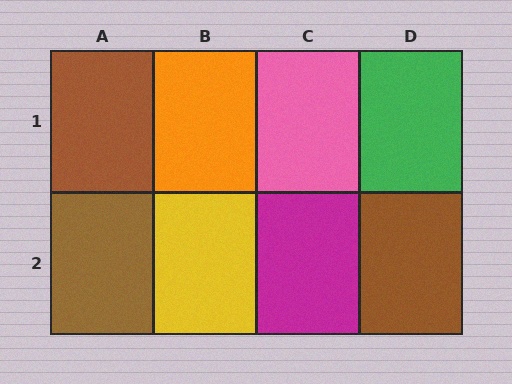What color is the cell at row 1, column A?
Brown.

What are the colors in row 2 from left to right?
Brown, yellow, magenta, brown.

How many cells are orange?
1 cell is orange.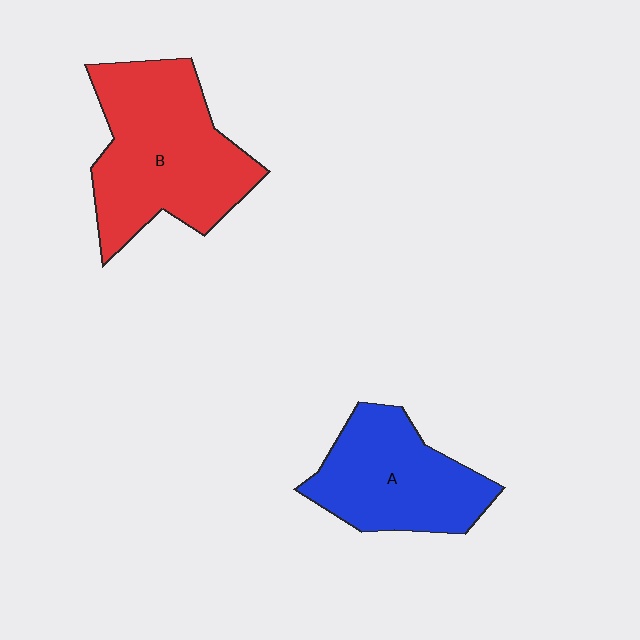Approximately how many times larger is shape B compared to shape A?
Approximately 1.4 times.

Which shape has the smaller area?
Shape A (blue).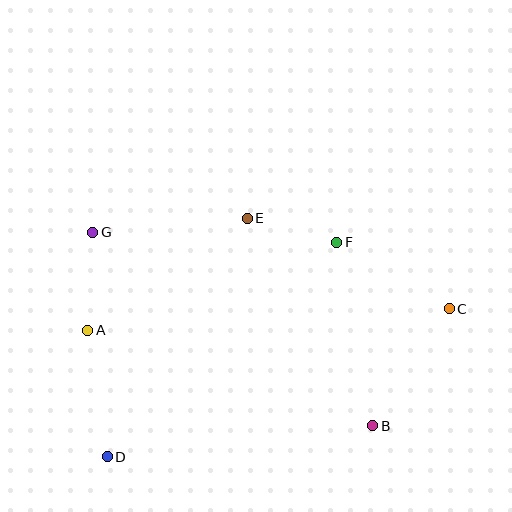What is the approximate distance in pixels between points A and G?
The distance between A and G is approximately 98 pixels.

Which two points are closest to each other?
Points E and F are closest to each other.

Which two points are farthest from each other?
Points C and D are farthest from each other.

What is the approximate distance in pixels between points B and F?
The distance between B and F is approximately 187 pixels.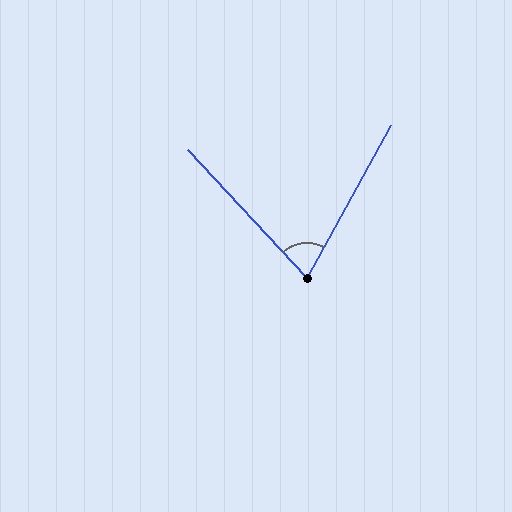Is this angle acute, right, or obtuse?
It is acute.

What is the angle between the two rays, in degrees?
Approximately 72 degrees.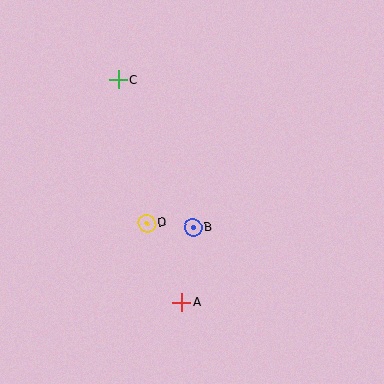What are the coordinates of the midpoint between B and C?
The midpoint between B and C is at (156, 154).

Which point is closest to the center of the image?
Point B at (193, 227) is closest to the center.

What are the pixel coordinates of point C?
Point C is at (118, 80).